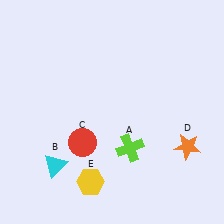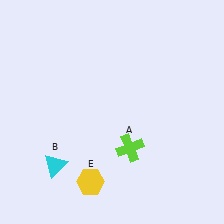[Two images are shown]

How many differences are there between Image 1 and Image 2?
There are 2 differences between the two images.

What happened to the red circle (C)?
The red circle (C) was removed in Image 2. It was in the bottom-left area of Image 1.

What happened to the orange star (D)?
The orange star (D) was removed in Image 2. It was in the bottom-right area of Image 1.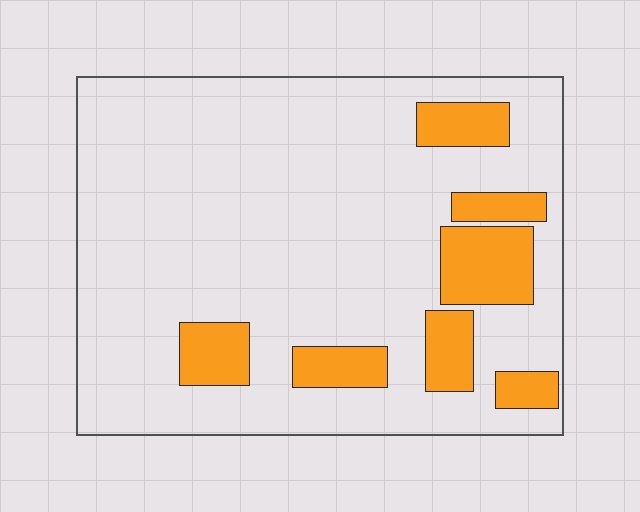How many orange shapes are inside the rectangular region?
7.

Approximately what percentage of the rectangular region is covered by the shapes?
Approximately 15%.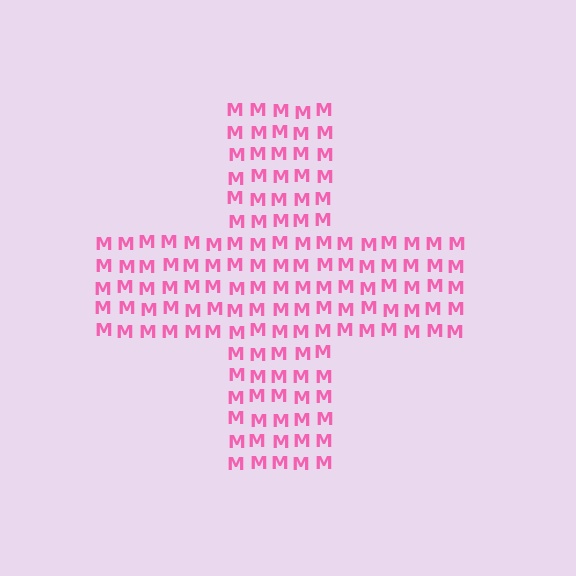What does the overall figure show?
The overall figure shows a cross.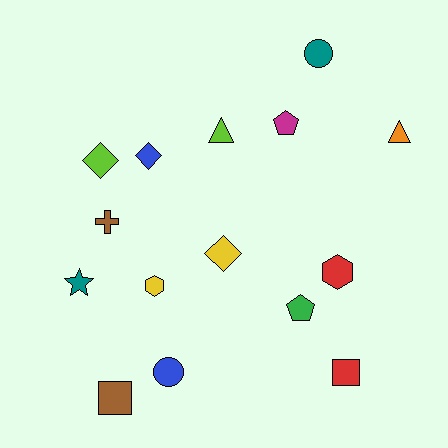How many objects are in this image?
There are 15 objects.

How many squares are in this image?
There are 2 squares.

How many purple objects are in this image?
There are no purple objects.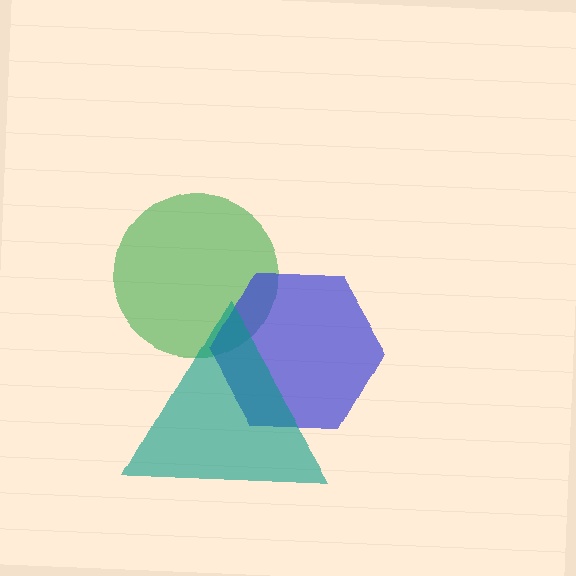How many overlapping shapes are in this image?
There are 3 overlapping shapes in the image.